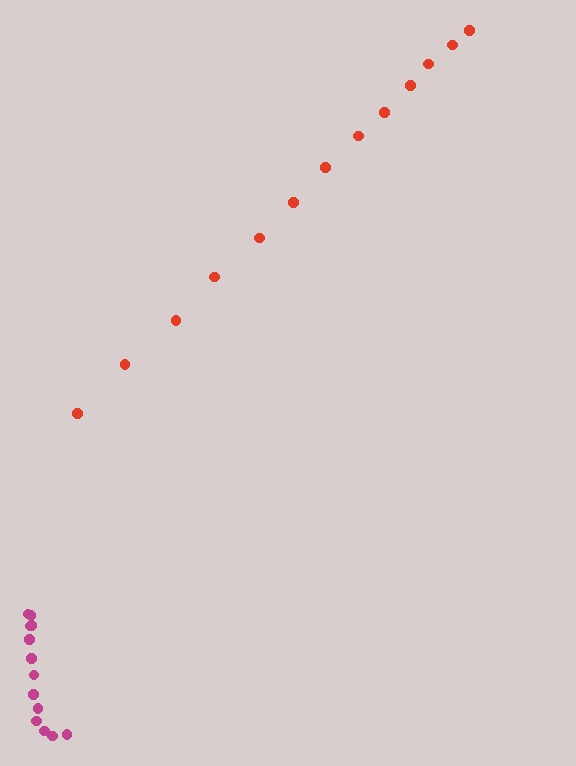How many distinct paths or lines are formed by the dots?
There are 2 distinct paths.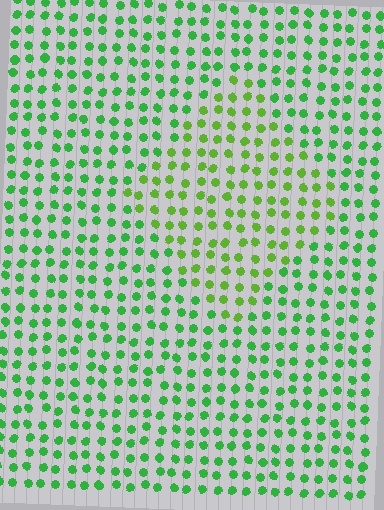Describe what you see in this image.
The image is filled with small green elements in a uniform arrangement. A diamond-shaped region is visible where the elements are tinted to a slightly different hue, forming a subtle color boundary.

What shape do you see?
I see a diamond.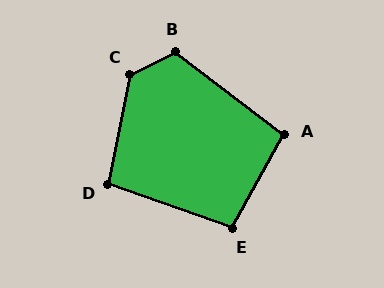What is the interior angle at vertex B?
Approximately 117 degrees (obtuse).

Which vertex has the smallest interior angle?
A, at approximately 98 degrees.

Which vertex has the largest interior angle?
C, at approximately 127 degrees.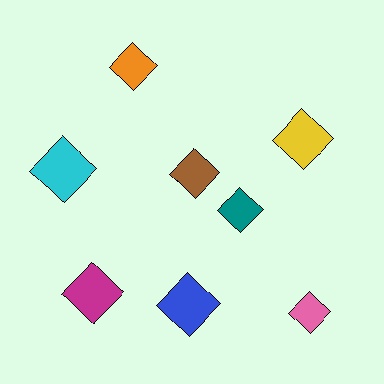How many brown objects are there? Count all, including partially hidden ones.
There is 1 brown object.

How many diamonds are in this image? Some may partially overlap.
There are 8 diamonds.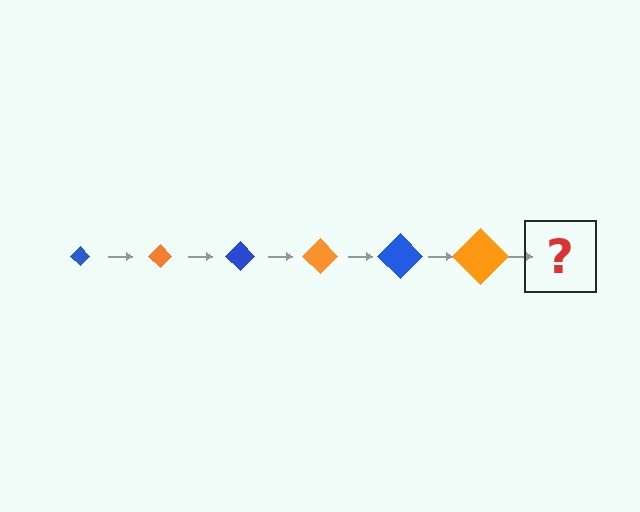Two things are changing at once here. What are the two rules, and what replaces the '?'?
The two rules are that the diamond grows larger each step and the color cycles through blue and orange. The '?' should be a blue diamond, larger than the previous one.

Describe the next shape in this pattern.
It should be a blue diamond, larger than the previous one.